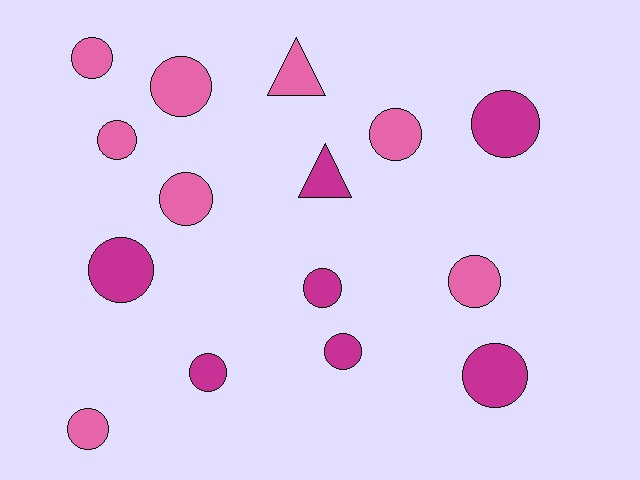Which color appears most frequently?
Pink, with 8 objects.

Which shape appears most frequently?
Circle, with 13 objects.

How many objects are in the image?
There are 15 objects.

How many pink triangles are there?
There is 1 pink triangle.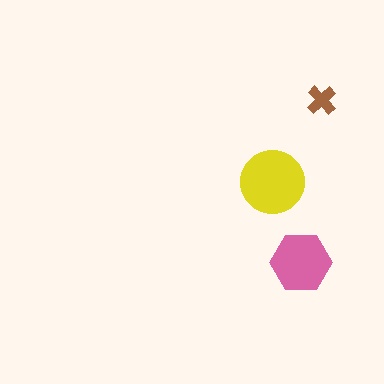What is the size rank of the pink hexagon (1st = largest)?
2nd.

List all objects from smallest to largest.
The brown cross, the pink hexagon, the yellow circle.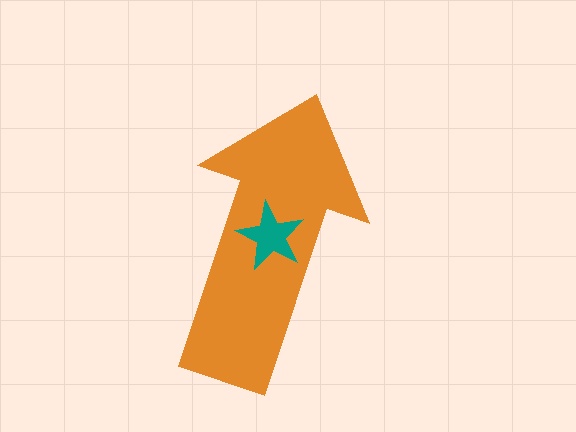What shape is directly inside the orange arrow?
The teal star.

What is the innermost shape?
The teal star.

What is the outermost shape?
The orange arrow.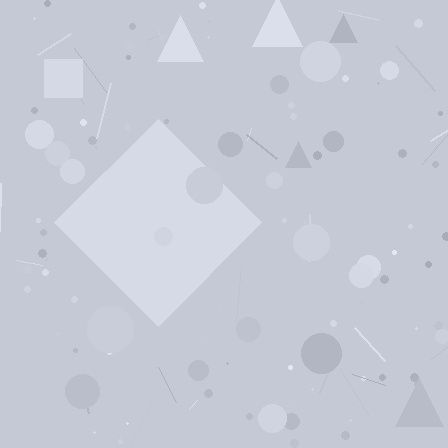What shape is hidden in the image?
A diamond is hidden in the image.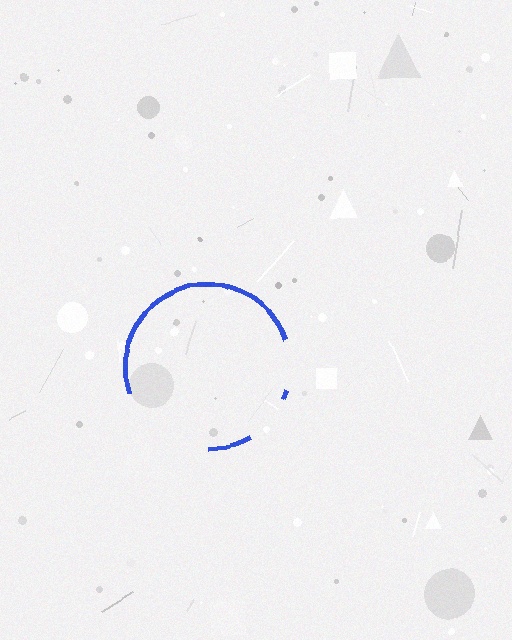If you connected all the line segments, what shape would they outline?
They would outline a circle.